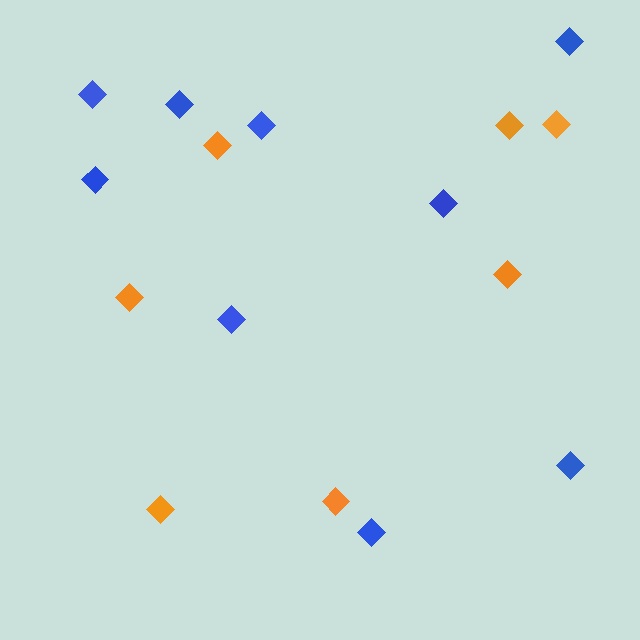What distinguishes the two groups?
There are 2 groups: one group of orange diamonds (7) and one group of blue diamonds (9).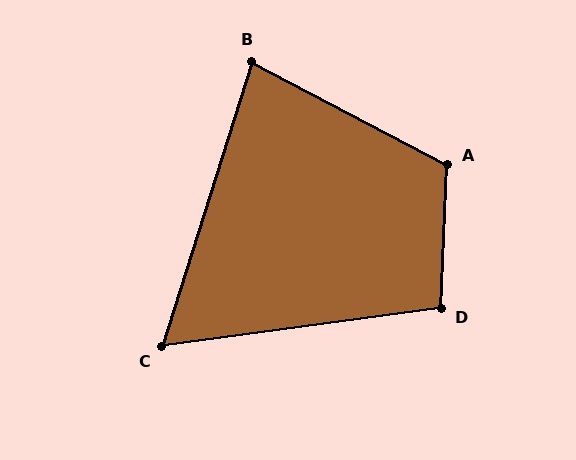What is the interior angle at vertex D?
Approximately 100 degrees (obtuse).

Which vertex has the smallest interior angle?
C, at approximately 65 degrees.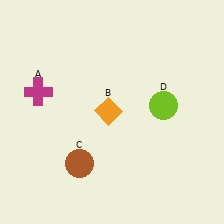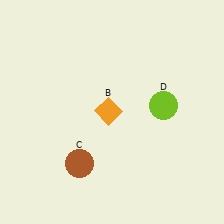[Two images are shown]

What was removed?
The magenta cross (A) was removed in Image 2.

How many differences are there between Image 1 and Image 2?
There is 1 difference between the two images.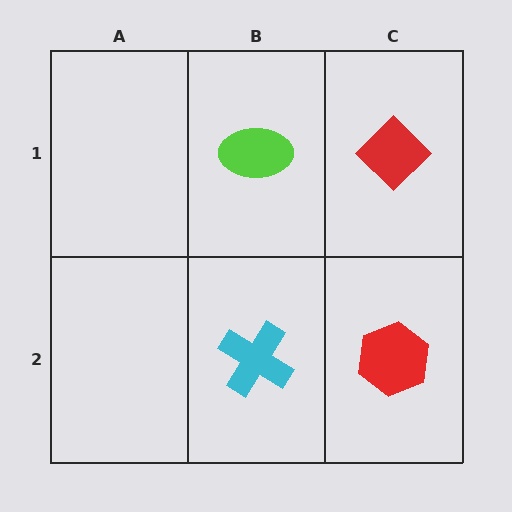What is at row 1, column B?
A lime ellipse.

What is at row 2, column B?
A cyan cross.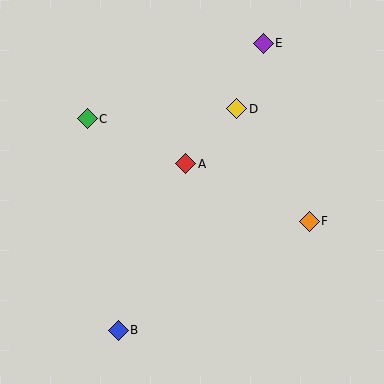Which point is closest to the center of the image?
Point A at (186, 164) is closest to the center.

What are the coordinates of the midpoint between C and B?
The midpoint between C and B is at (103, 225).